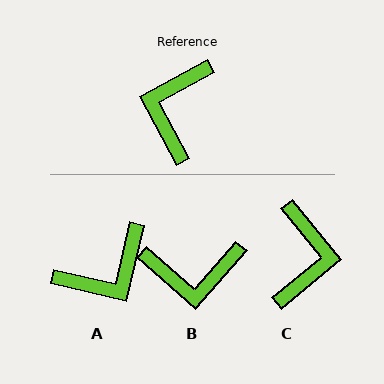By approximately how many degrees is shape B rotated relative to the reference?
Approximately 110 degrees counter-clockwise.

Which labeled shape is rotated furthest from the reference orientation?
C, about 169 degrees away.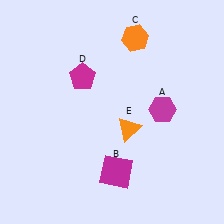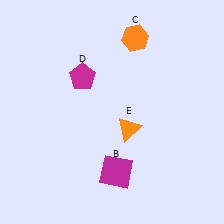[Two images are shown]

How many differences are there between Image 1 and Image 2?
There is 1 difference between the two images.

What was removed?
The magenta hexagon (A) was removed in Image 2.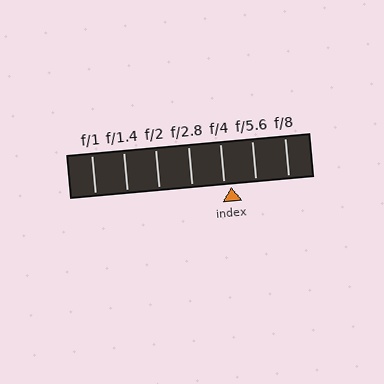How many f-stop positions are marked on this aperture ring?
There are 7 f-stop positions marked.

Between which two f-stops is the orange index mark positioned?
The index mark is between f/4 and f/5.6.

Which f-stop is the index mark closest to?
The index mark is closest to f/4.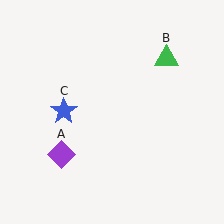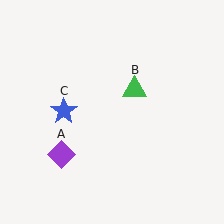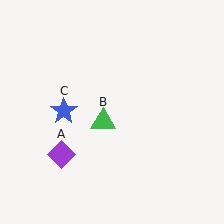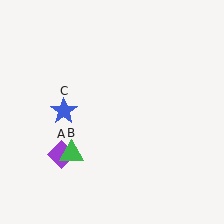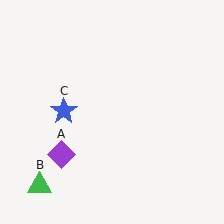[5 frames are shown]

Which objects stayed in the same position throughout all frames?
Purple diamond (object A) and blue star (object C) remained stationary.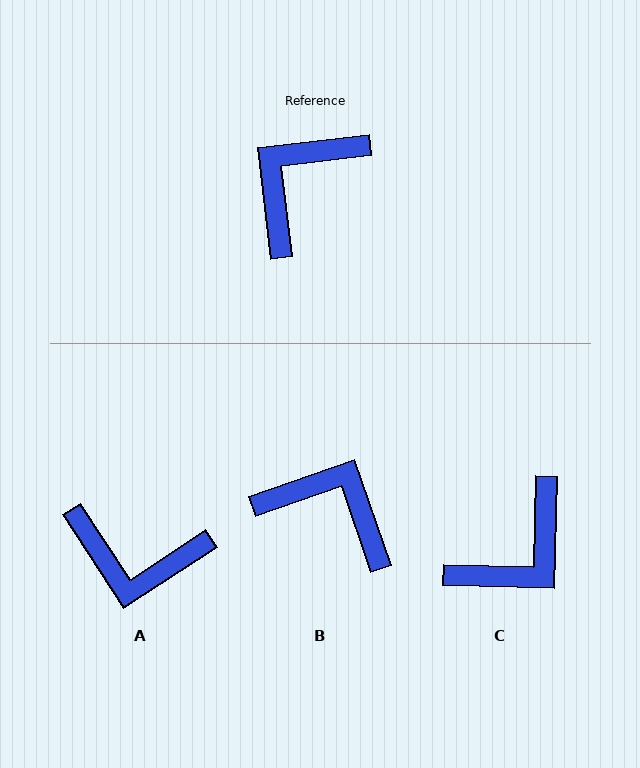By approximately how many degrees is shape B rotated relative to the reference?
Approximately 78 degrees clockwise.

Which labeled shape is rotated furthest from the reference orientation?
C, about 172 degrees away.